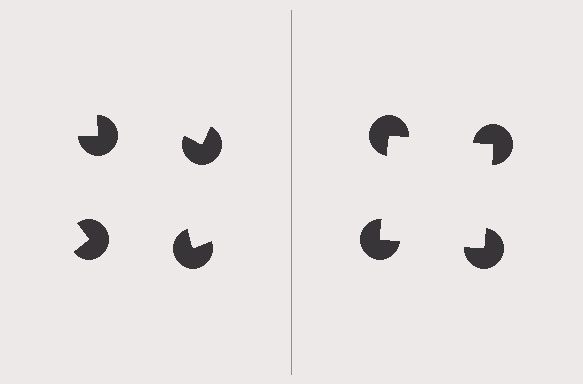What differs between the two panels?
The pac-man discs are positioned identically on both sides; only the wedge orientations differ. On the right they align to a square; on the left they are misaligned.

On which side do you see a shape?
An illusory square appears on the right side. On the left side the wedge cuts are rotated, so no coherent shape forms.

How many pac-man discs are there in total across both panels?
8 — 4 on each side.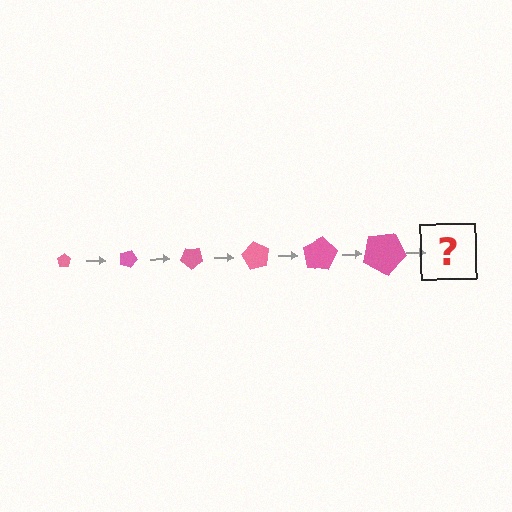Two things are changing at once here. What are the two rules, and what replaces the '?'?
The two rules are that the pentagon grows larger each step and it rotates 20 degrees each step. The '?' should be a pentagon, larger than the previous one and rotated 120 degrees from the start.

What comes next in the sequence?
The next element should be a pentagon, larger than the previous one and rotated 120 degrees from the start.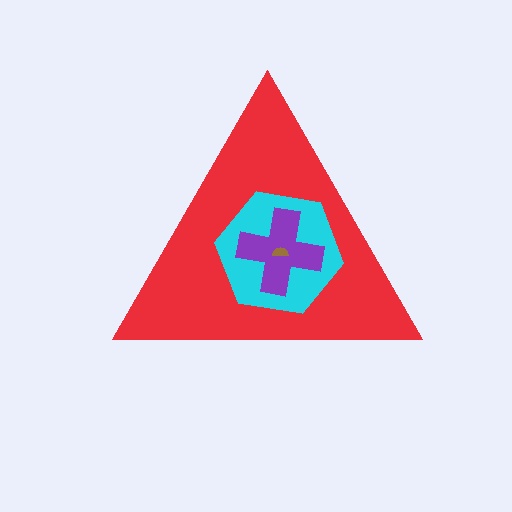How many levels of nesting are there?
4.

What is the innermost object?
The brown semicircle.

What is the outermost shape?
The red triangle.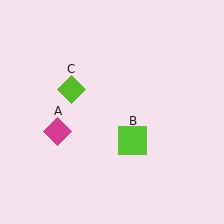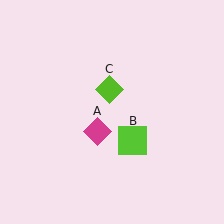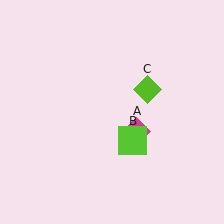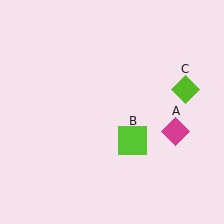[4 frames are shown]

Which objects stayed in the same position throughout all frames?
Lime square (object B) remained stationary.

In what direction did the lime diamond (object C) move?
The lime diamond (object C) moved right.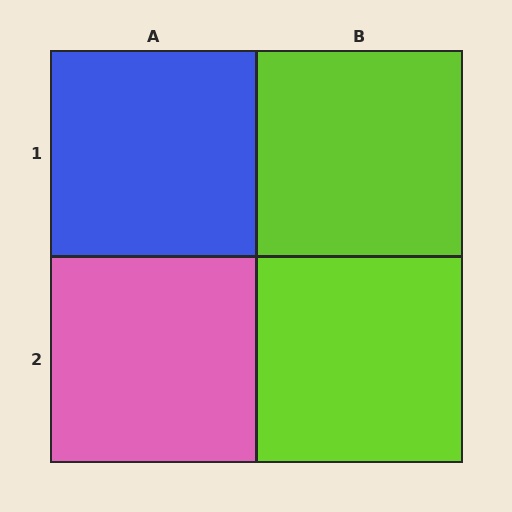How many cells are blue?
1 cell is blue.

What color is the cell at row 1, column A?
Blue.